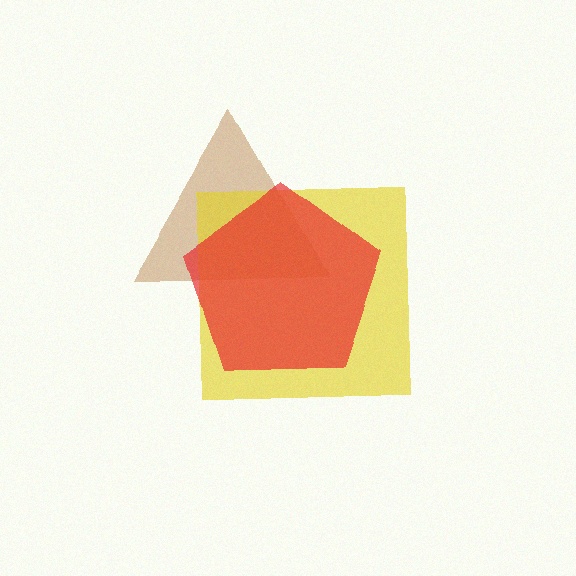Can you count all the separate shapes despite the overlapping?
Yes, there are 3 separate shapes.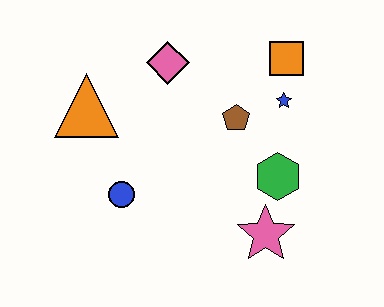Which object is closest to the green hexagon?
The pink star is closest to the green hexagon.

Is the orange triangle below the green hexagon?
No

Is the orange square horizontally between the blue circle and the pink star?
No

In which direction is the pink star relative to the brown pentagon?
The pink star is below the brown pentagon.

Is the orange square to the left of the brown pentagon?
No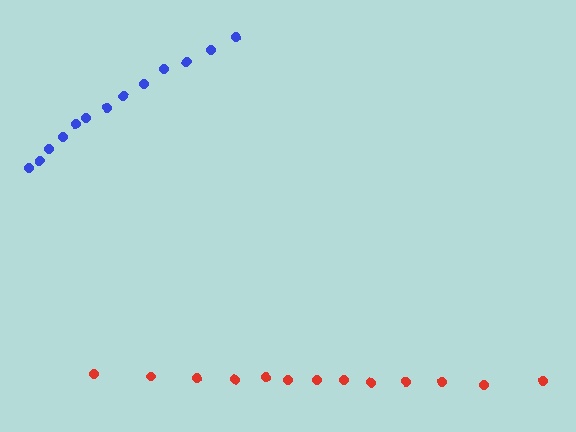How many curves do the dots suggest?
There are 2 distinct paths.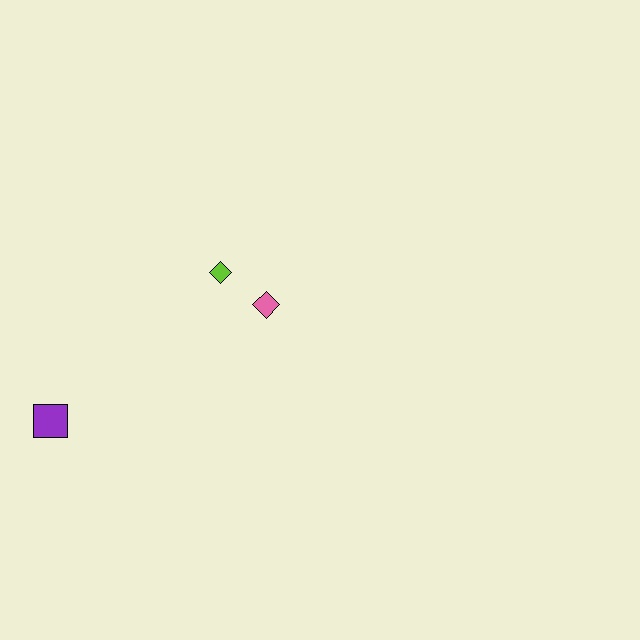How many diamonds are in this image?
There are 2 diamonds.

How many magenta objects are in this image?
There are no magenta objects.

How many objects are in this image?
There are 3 objects.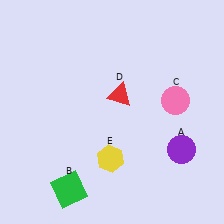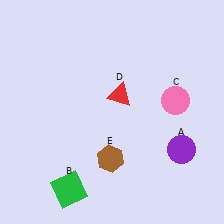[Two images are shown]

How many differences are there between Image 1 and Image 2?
There is 1 difference between the two images.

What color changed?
The hexagon (E) changed from yellow in Image 1 to brown in Image 2.